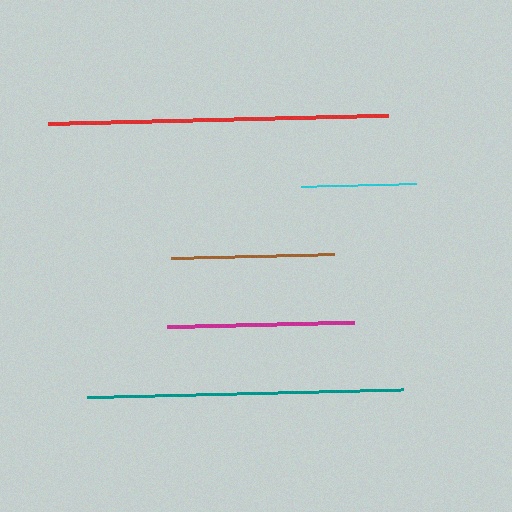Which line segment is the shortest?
The cyan line is the shortest at approximately 114 pixels.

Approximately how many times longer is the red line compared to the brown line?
The red line is approximately 2.1 times the length of the brown line.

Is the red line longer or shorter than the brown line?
The red line is longer than the brown line.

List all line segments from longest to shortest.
From longest to shortest: red, teal, magenta, brown, cyan.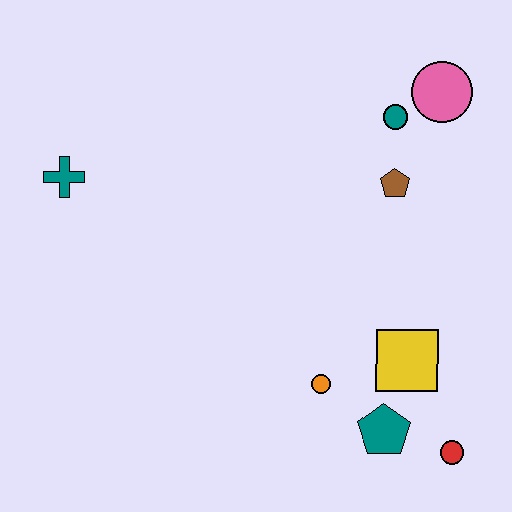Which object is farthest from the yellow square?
The teal cross is farthest from the yellow square.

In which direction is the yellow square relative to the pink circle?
The yellow square is below the pink circle.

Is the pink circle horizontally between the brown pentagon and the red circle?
Yes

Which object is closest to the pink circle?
The teal circle is closest to the pink circle.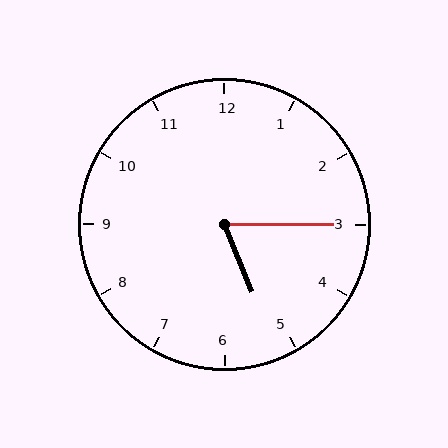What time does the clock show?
5:15.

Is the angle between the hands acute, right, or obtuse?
It is acute.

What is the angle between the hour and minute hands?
Approximately 68 degrees.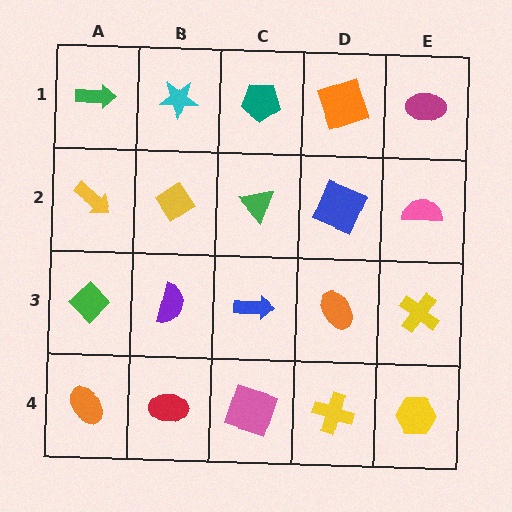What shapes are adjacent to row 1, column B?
A yellow diamond (row 2, column B), a green arrow (row 1, column A), a teal pentagon (row 1, column C).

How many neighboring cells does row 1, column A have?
2.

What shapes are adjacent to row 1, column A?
A yellow arrow (row 2, column A), a cyan star (row 1, column B).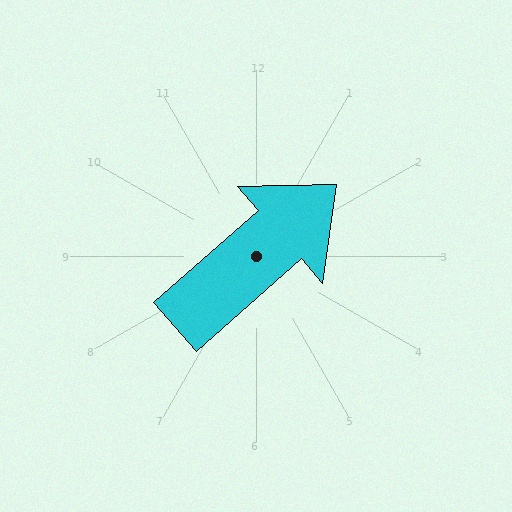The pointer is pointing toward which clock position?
Roughly 2 o'clock.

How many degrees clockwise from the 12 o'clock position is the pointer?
Approximately 49 degrees.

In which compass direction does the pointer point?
Northeast.